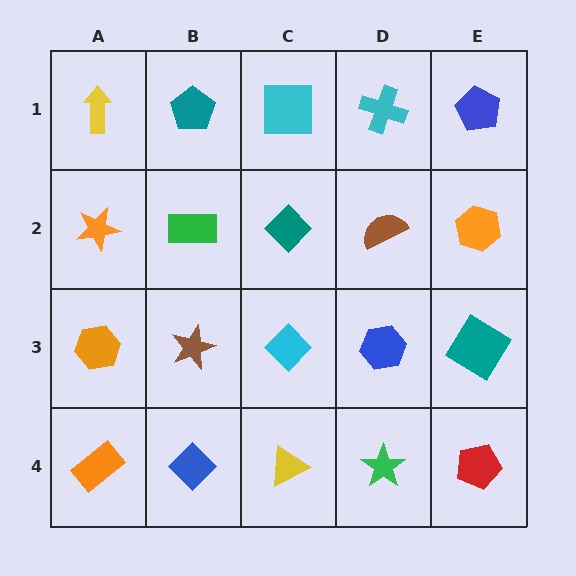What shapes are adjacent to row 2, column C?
A cyan square (row 1, column C), a cyan diamond (row 3, column C), a green rectangle (row 2, column B), a brown semicircle (row 2, column D).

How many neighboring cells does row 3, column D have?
4.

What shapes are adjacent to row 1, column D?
A brown semicircle (row 2, column D), a cyan square (row 1, column C), a blue pentagon (row 1, column E).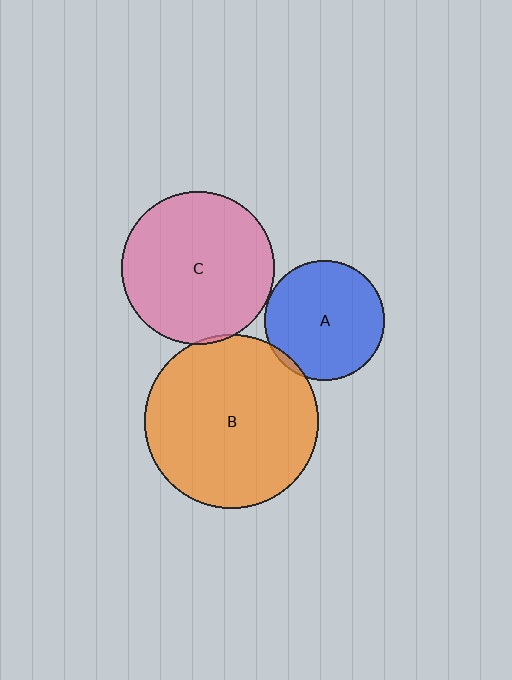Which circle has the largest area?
Circle B (orange).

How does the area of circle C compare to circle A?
Approximately 1.6 times.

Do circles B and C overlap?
Yes.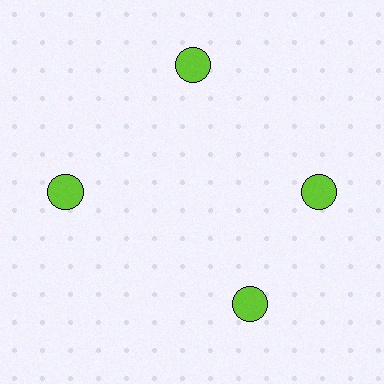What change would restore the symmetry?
The symmetry would be restored by rotating it back into even spacing with its neighbors so that all 4 circles sit at equal angles and equal distance from the center.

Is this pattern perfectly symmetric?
No. The 4 lime circles are arranged in a ring, but one element near the 6 o'clock position is rotated out of alignment along the ring, breaking the 4-fold rotational symmetry.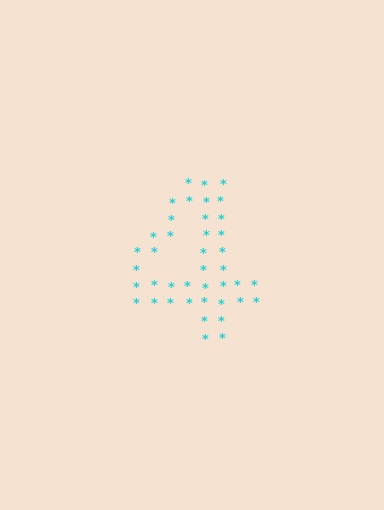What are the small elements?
The small elements are asterisks.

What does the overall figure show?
The overall figure shows the digit 4.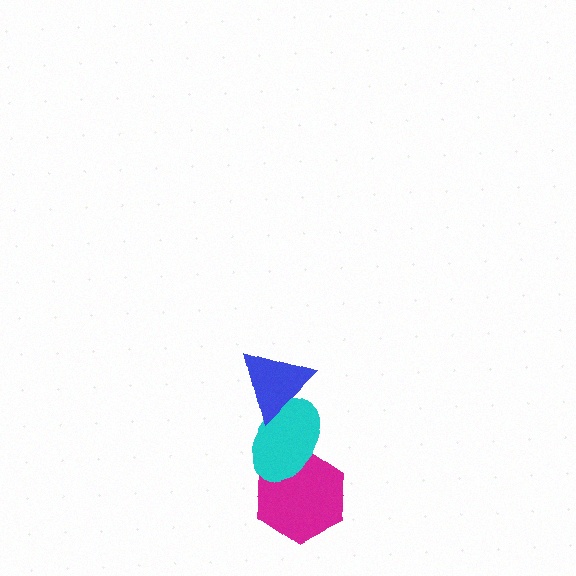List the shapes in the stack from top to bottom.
From top to bottom: the blue triangle, the cyan ellipse, the magenta hexagon.